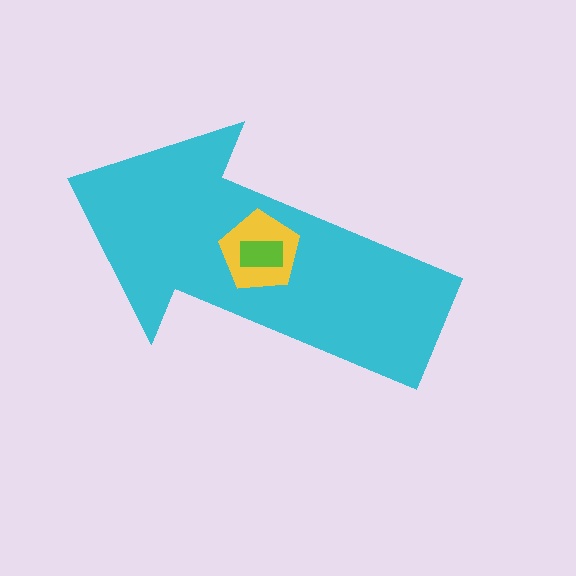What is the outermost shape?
The cyan arrow.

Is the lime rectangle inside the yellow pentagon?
Yes.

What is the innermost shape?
The lime rectangle.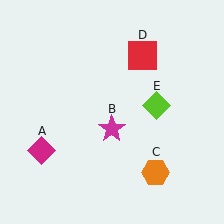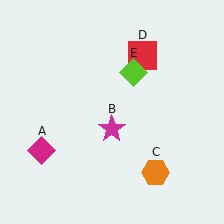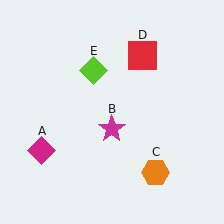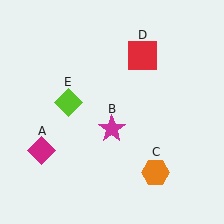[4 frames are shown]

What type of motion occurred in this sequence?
The lime diamond (object E) rotated counterclockwise around the center of the scene.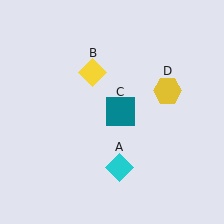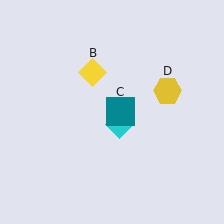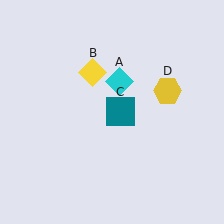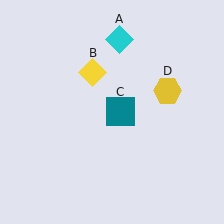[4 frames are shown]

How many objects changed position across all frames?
1 object changed position: cyan diamond (object A).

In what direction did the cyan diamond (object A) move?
The cyan diamond (object A) moved up.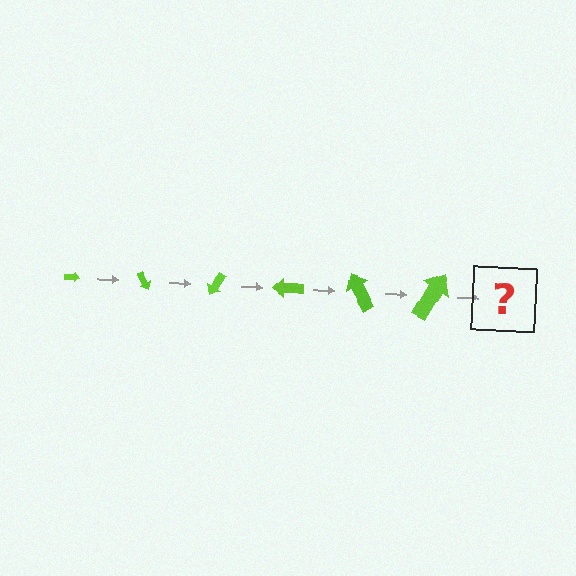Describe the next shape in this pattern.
It should be an arrow, larger than the previous one and rotated 360 degrees from the start.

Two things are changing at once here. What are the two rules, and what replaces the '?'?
The two rules are that the arrow grows larger each step and it rotates 60 degrees each step. The '?' should be an arrow, larger than the previous one and rotated 360 degrees from the start.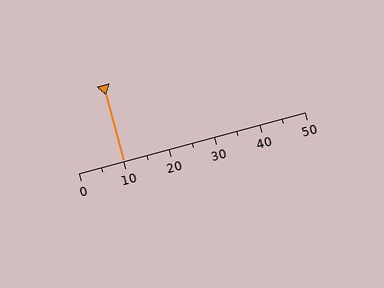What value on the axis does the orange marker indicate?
The marker indicates approximately 10.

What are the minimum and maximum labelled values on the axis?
The axis runs from 0 to 50.